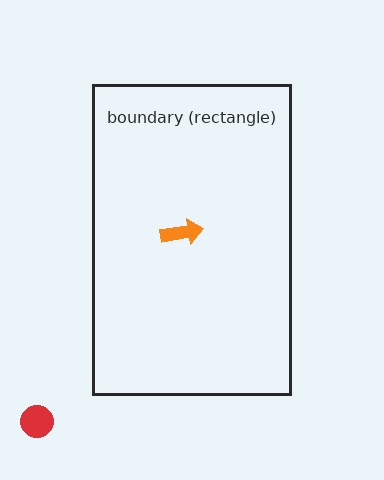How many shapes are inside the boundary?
1 inside, 1 outside.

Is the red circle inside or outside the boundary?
Outside.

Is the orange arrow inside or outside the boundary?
Inside.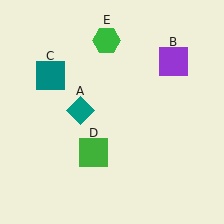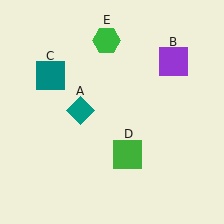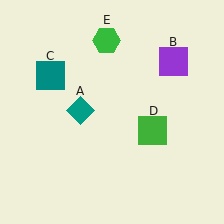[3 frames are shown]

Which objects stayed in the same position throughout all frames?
Teal diamond (object A) and purple square (object B) and teal square (object C) and green hexagon (object E) remained stationary.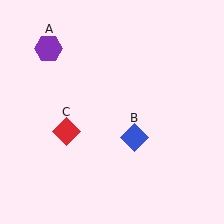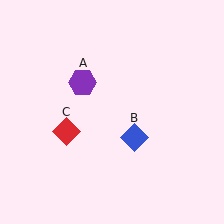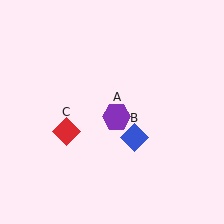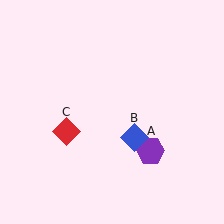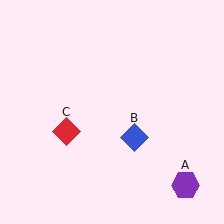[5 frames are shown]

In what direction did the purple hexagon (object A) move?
The purple hexagon (object A) moved down and to the right.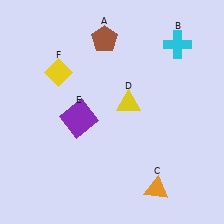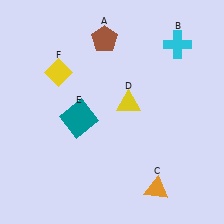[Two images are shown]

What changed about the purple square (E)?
In Image 1, E is purple. In Image 2, it changed to teal.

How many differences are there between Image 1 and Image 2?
There is 1 difference between the two images.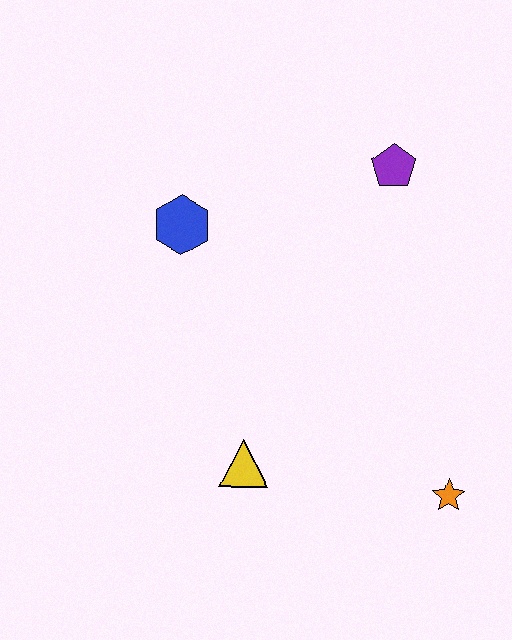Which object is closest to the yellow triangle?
The orange star is closest to the yellow triangle.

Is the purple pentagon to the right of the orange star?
No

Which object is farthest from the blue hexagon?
The orange star is farthest from the blue hexagon.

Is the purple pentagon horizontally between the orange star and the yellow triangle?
Yes